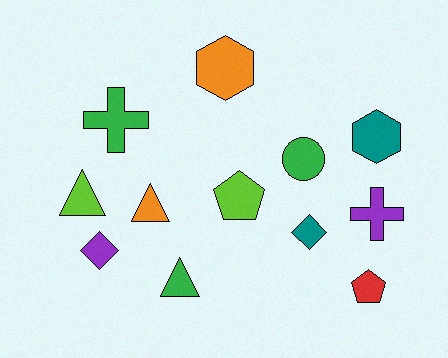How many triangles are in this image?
There are 3 triangles.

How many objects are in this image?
There are 12 objects.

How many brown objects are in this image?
There are no brown objects.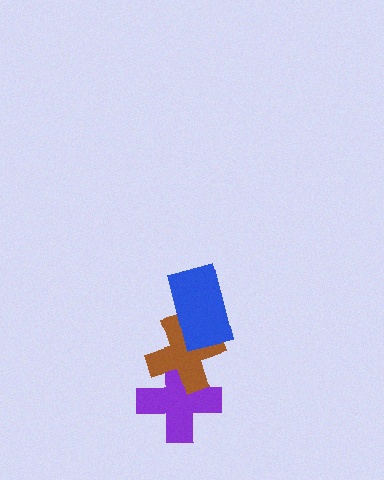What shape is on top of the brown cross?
The blue rectangle is on top of the brown cross.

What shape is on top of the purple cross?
The brown cross is on top of the purple cross.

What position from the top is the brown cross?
The brown cross is 2nd from the top.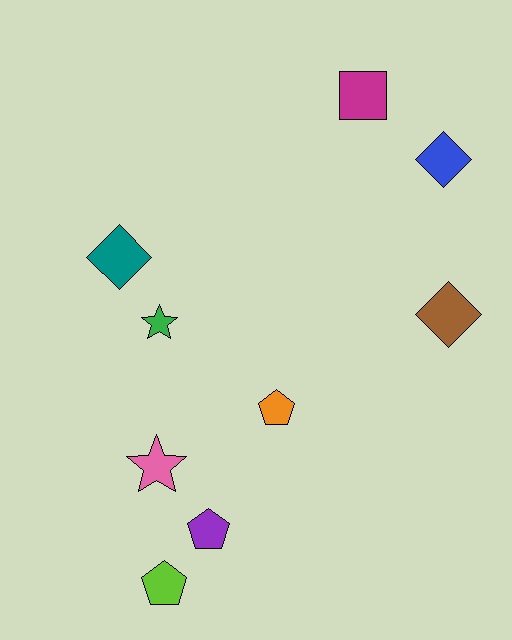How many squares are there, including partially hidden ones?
There is 1 square.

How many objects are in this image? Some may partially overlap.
There are 9 objects.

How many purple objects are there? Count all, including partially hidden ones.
There is 1 purple object.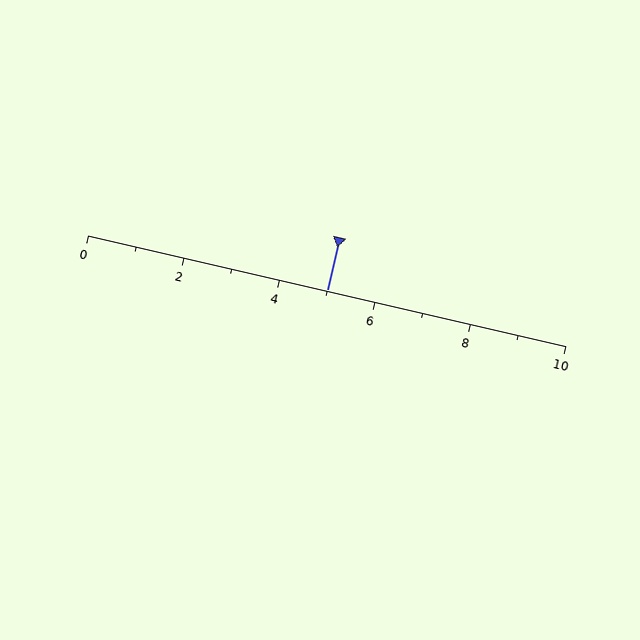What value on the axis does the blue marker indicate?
The marker indicates approximately 5.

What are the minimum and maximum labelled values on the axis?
The axis runs from 0 to 10.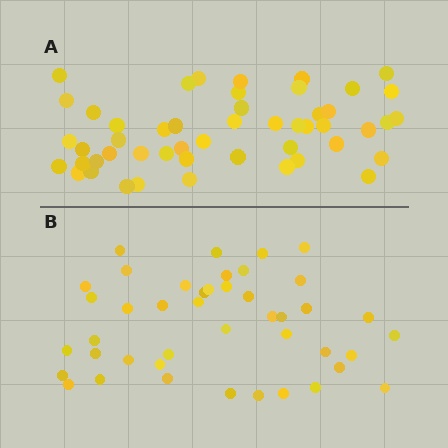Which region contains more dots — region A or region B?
Region A (the top region) has more dots.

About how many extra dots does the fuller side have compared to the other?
Region A has roughly 8 or so more dots than region B.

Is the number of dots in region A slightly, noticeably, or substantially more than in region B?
Region A has only slightly more — the two regions are fairly close. The ratio is roughly 1.2 to 1.